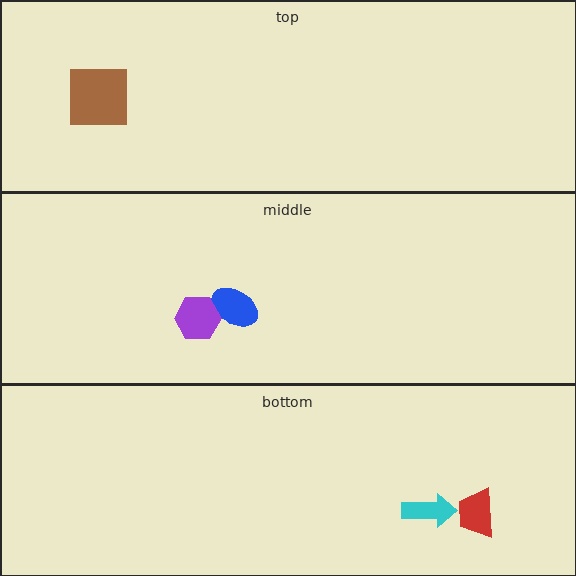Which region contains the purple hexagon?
The middle region.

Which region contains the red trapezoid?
The bottom region.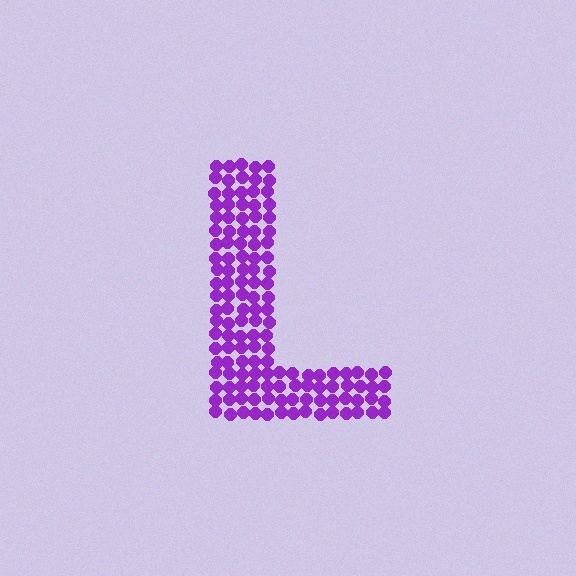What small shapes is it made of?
It is made of small circles.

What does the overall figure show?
The overall figure shows the letter L.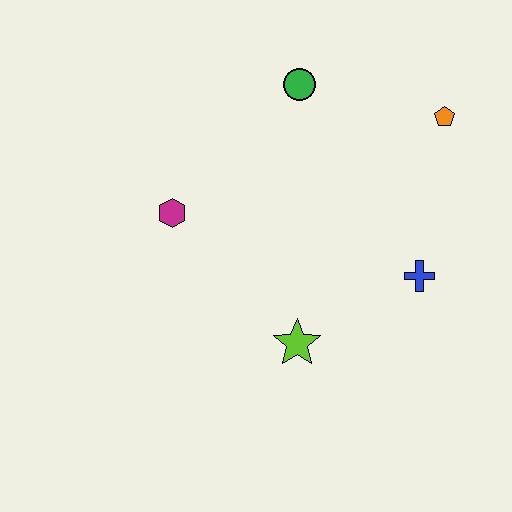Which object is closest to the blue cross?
The lime star is closest to the blue cross.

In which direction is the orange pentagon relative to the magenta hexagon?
The orange pentagon is to the right of the magenta hexagon.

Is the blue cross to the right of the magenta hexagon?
Yes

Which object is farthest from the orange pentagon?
The magenta hexagon is farthest from the orange pentagon.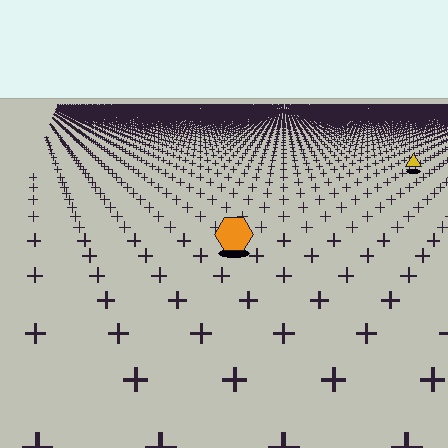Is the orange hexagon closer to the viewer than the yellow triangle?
Yes. The orange hexagon is closer — you can tell from the texture gradient: the ground texture is coarser near it.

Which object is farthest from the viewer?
The yellow triangle is farthest from the viewer. It appears smaller and the ground texture around it is denser.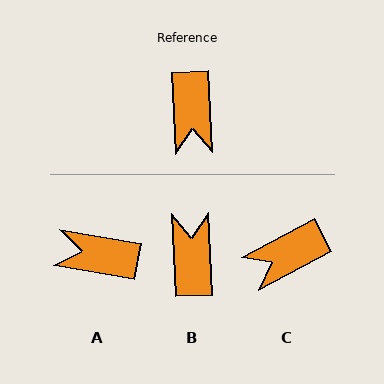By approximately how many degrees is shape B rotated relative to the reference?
Approximately 179 degrees counter-clockwise.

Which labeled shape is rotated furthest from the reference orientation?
B, about 179 degrees away.